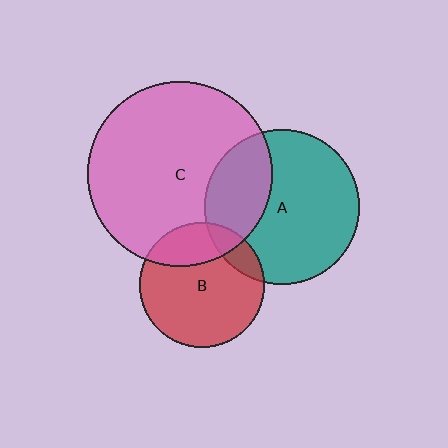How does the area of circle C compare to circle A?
Approximately 1.4 times.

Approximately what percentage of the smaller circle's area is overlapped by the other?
Approximately 15%.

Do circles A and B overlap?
Yes.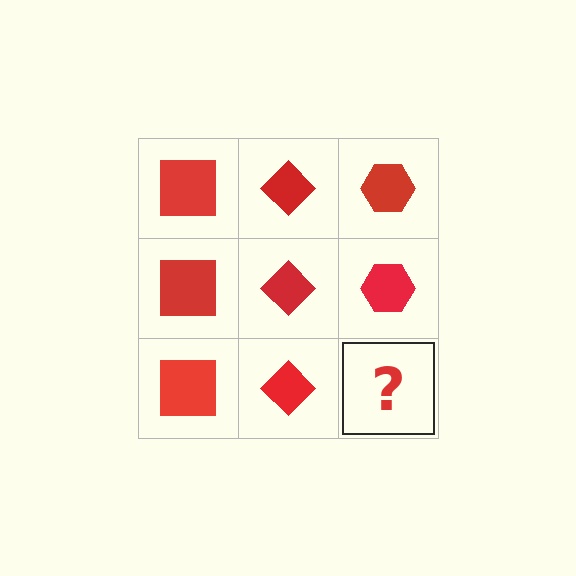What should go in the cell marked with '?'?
The missing cell should contain a red hexagon.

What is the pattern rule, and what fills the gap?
The rule is that each column has a consistent shape. The gap should be filled with a red hexagon.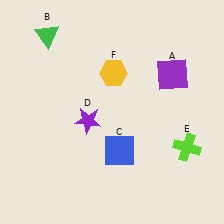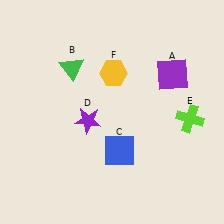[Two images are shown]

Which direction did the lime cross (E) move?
The lime cross (E) moved up.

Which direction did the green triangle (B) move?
The green triangle (B) moved down.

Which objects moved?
The objects that moved are: the green triangle (B), the lime cross (E).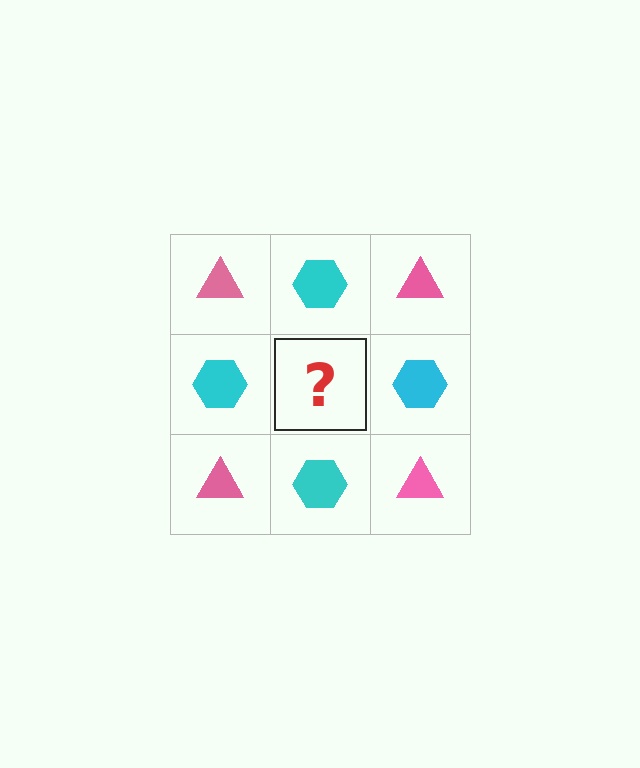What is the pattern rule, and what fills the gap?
The rule is that it alternates pink triangle and cyan hexagon in a checkerboard pattern. The gap should be filled with a pink triangle.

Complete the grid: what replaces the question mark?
The question mark should be replaced with a pink triangle.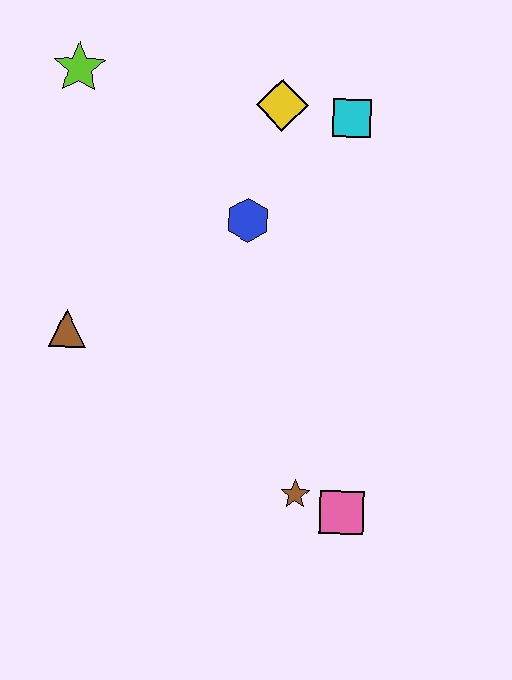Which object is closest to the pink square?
The brown star is closest to the pink square.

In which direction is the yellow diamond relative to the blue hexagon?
The yellow diamond is above the blue hexagon.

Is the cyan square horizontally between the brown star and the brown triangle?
No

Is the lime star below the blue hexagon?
No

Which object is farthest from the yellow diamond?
The pink square is farthest from the yellow diamond.